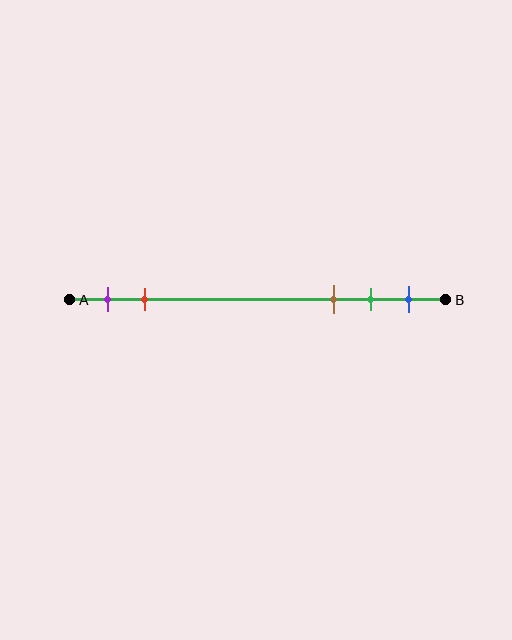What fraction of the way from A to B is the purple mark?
The purple mark is approximately 10% (0.1) of the way from A to B.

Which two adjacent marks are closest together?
The green and blue marks are the closest adjacent pair.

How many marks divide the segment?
There are 5 marks dividing the segment.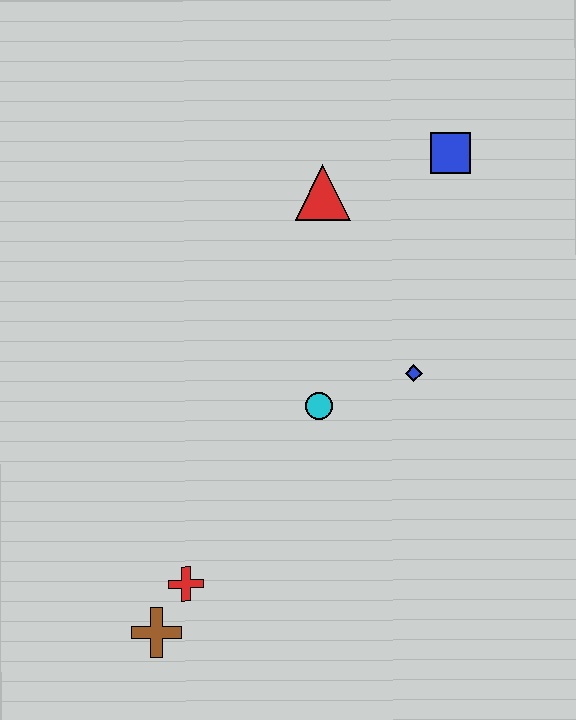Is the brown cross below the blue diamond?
Yes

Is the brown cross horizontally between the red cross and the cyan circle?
No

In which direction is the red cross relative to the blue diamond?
The red cross is to the left of the blue diamond.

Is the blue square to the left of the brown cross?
No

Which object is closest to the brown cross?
The red cross is closest to the brown cross.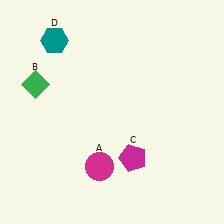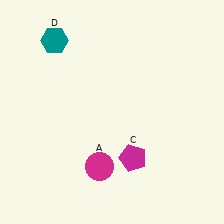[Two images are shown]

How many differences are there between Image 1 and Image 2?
There is 1 difference between the two images.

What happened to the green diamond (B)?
The green diamond (B) was removed in Image 2. It was in the top-left area of Image 1.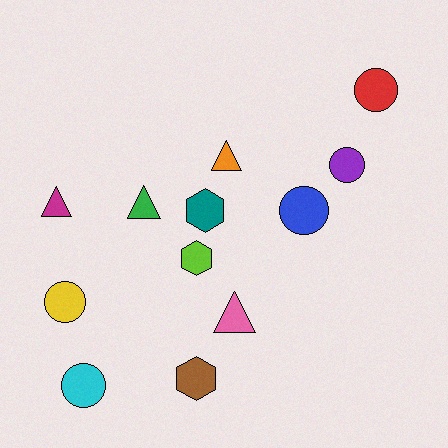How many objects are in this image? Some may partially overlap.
There are 12 objects.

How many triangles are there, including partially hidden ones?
There are 4 triangles.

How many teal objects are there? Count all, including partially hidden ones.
There is 1 teal object.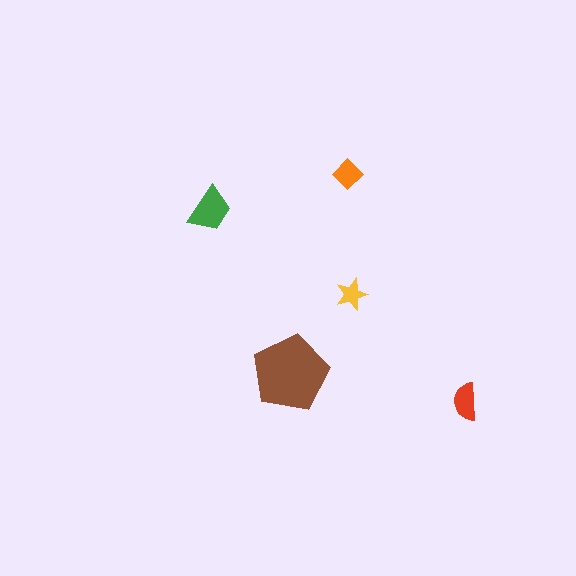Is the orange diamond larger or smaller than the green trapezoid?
Smaller.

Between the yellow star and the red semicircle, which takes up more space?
The red semicircle.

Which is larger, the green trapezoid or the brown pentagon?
The brown pentagon.